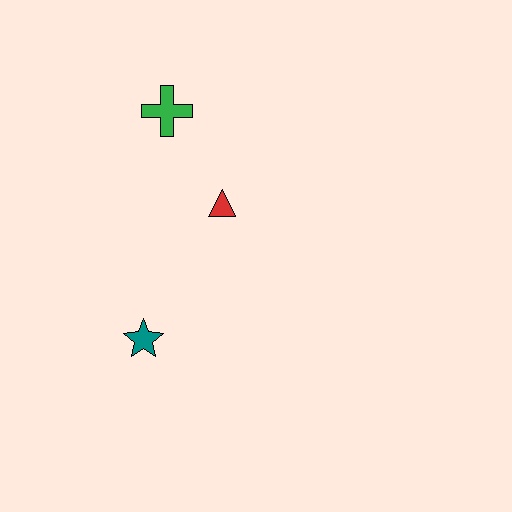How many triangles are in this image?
There is 1 triangle.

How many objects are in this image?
There are 3 objects.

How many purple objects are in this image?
There are no purple objects.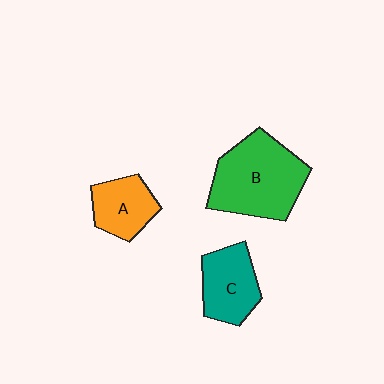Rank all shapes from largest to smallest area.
From largest to smallest: B (green), C (teal), A (orange).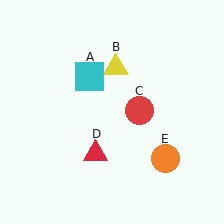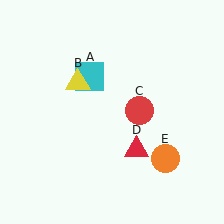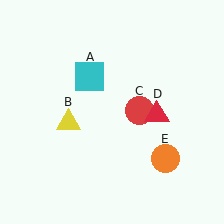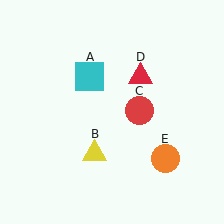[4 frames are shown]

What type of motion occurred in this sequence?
The yellow triangle (object B), red triangle (object D) rotated counterclockwise around the center of the scene.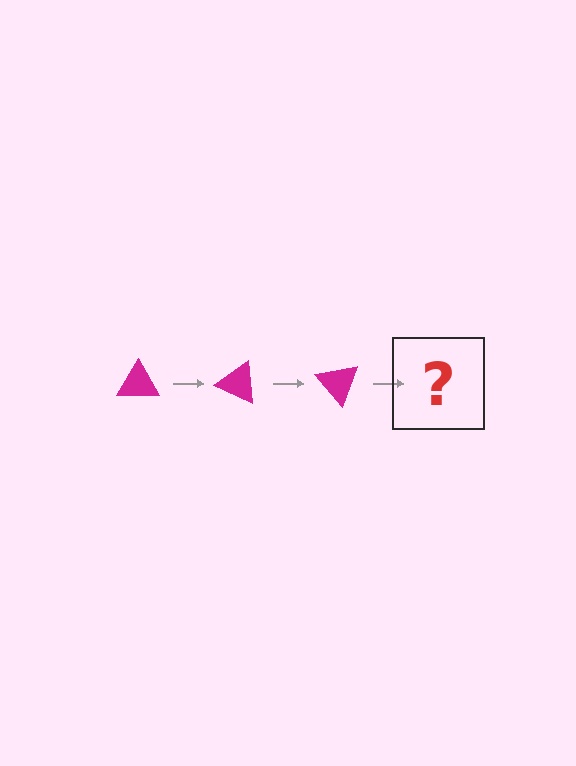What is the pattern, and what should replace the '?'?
The pattern is that the triangle rotates 25 degrees each step. The '?' should be a magenta triangle rotated 75 degrees.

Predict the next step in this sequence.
The next step is a magenta triangle rotated 75 degrees.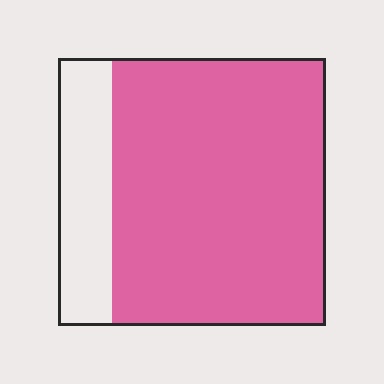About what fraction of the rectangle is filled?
About four fifths (4/5).